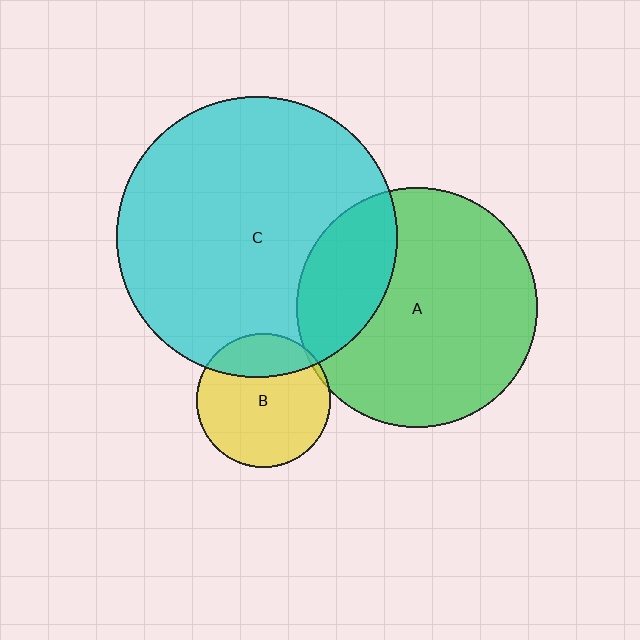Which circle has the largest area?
Circle C (cyan).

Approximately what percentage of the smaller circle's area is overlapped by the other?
Approximately 25%.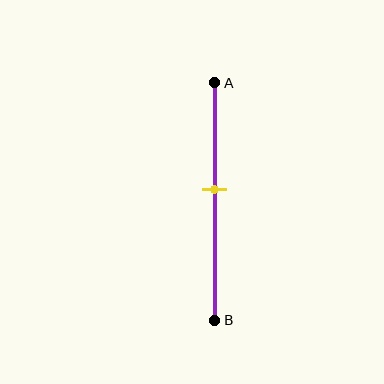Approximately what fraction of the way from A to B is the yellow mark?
The yellow mark is approximately 45% of the way from A to B.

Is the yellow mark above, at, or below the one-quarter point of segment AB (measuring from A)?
The yellow mark is below the one-quarter point of segment AB.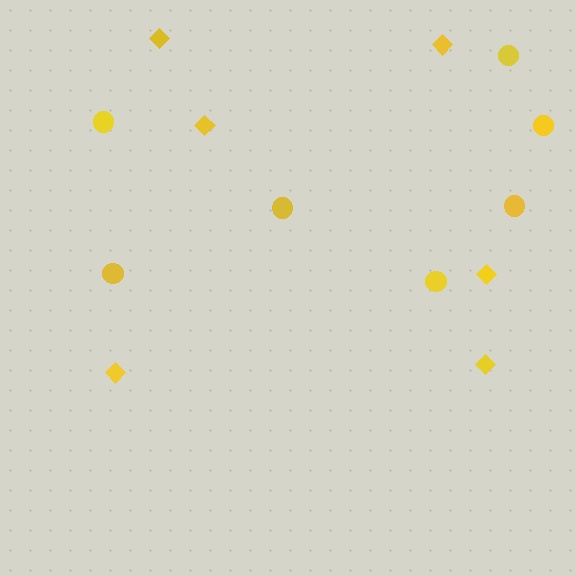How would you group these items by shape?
There are 2 groups: one group of diamonds (6) and one group of circles (7).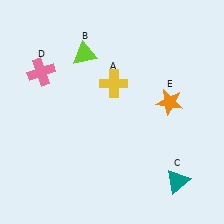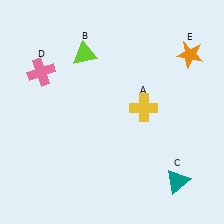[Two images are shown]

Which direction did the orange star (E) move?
The orange star (E) moved up.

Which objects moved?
The objects that moved are: the yellow cross (A), the orange star (E).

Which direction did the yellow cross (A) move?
The yellow cross (A) moved right.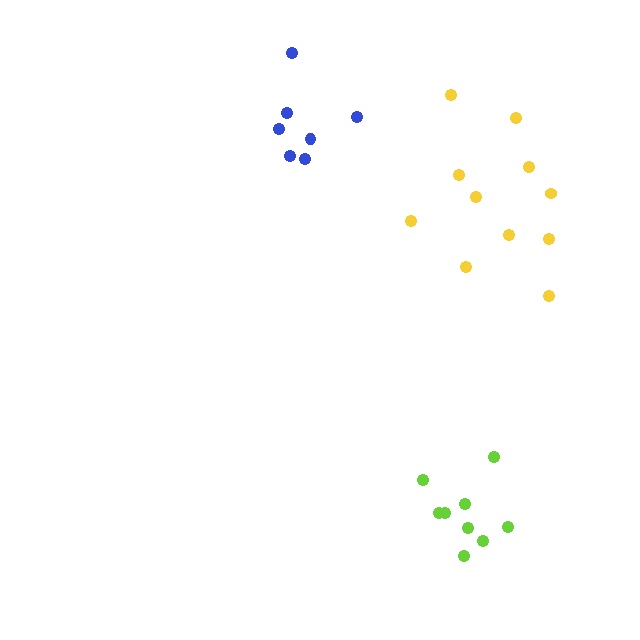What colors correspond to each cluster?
The clusters are colored: blue, lime, yellow.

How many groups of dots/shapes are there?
There are 3 groups.